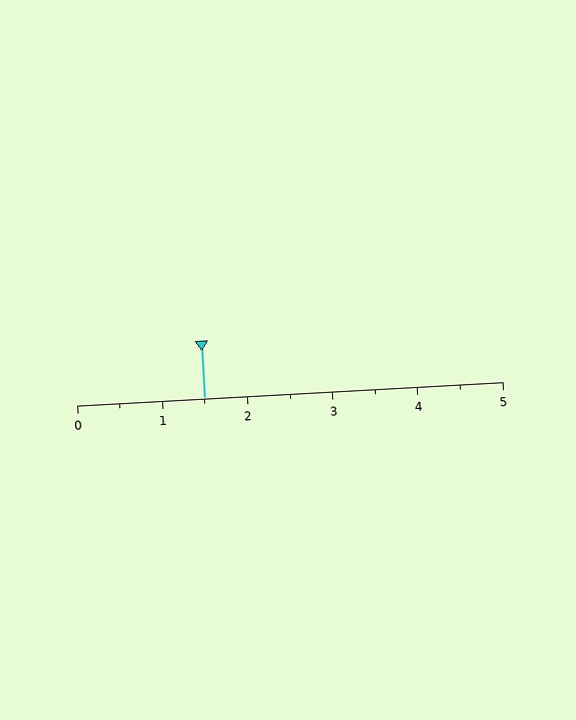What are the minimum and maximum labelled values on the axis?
The axis runs from 0 to 5.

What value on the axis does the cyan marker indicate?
The marker indicates approximately 1.5.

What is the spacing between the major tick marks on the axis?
The major ticks are spaced 1 apart.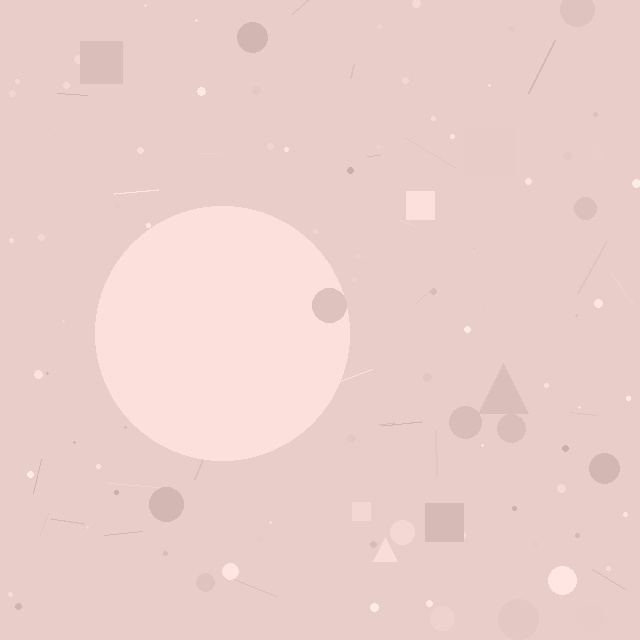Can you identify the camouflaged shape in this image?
The camouflaged shape is a circle.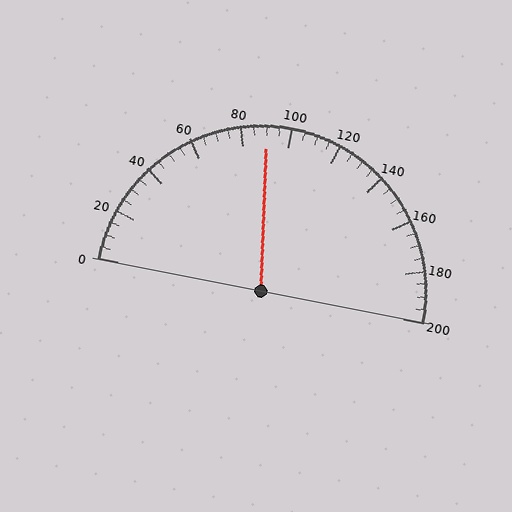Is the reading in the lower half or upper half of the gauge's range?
The reading is in the lower half of the range (0 to 200).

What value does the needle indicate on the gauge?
The needle indicates approximately 90.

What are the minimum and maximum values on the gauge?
The gauge ranges from 0 to 200.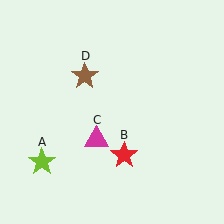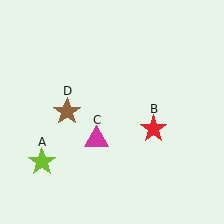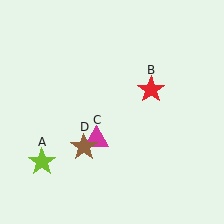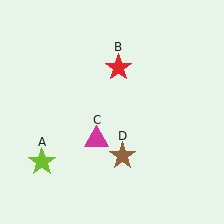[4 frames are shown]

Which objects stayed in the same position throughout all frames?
Lime star (object A) and magenta triangle (object C) remained stationary.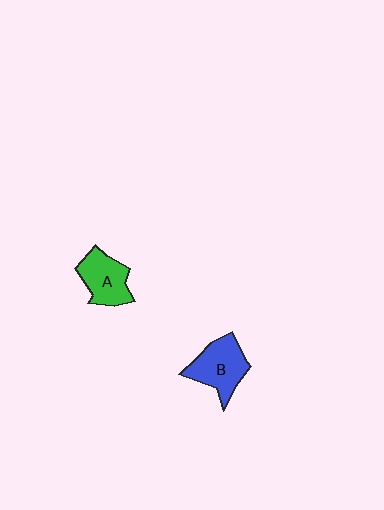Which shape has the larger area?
Shape B (blue).